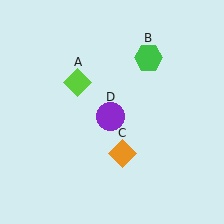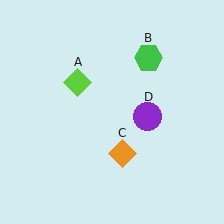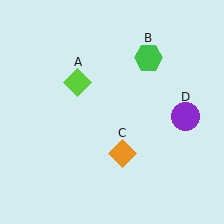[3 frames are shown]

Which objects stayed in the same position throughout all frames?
Lime diamond (object A) and green hexagon (object B) and orange diamond (object C) remained stationary.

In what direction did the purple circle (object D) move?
The purple circle (object D) moved right.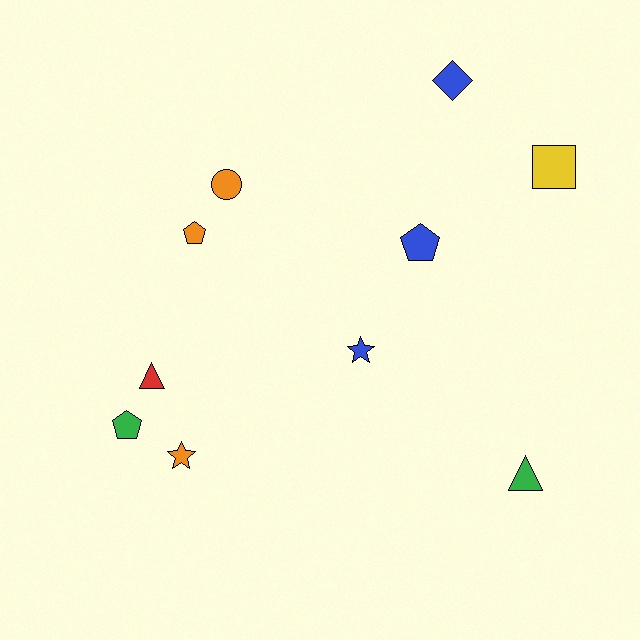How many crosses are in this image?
There are no crosses.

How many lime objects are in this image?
There are no lime objects.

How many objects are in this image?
There are 10 objects.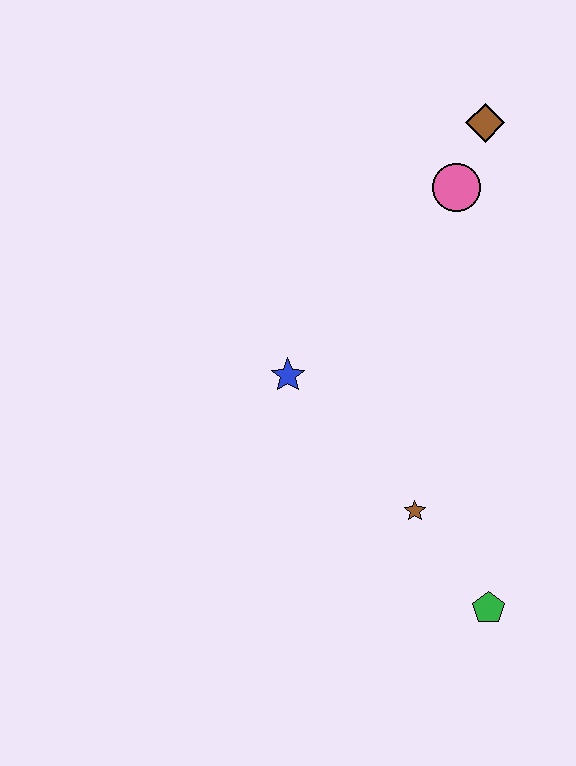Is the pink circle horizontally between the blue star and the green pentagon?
Yes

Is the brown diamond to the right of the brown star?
Yes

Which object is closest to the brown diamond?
The pink circle is closest to the brown diamond.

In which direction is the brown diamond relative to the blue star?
The brown diamond is above the blue star.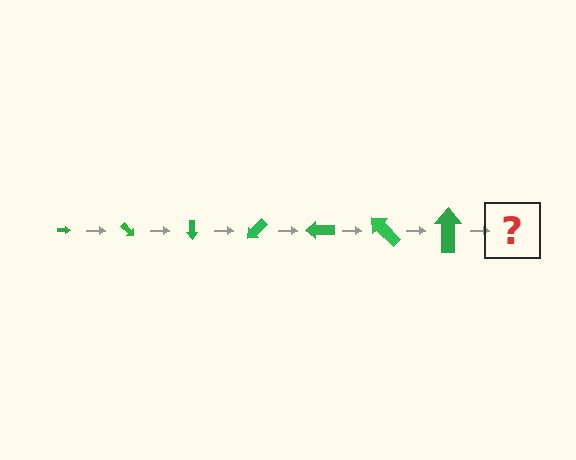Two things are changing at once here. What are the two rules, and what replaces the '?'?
The two rules are that the arrow grows larger each step and it rotates 45 degrees each step. The '?' should be an arrow, larger than the previous one and rotated 315 degrees from the start.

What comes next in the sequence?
The next element should be an arrow, larger than the previous one and rotated 315 degrees from the start.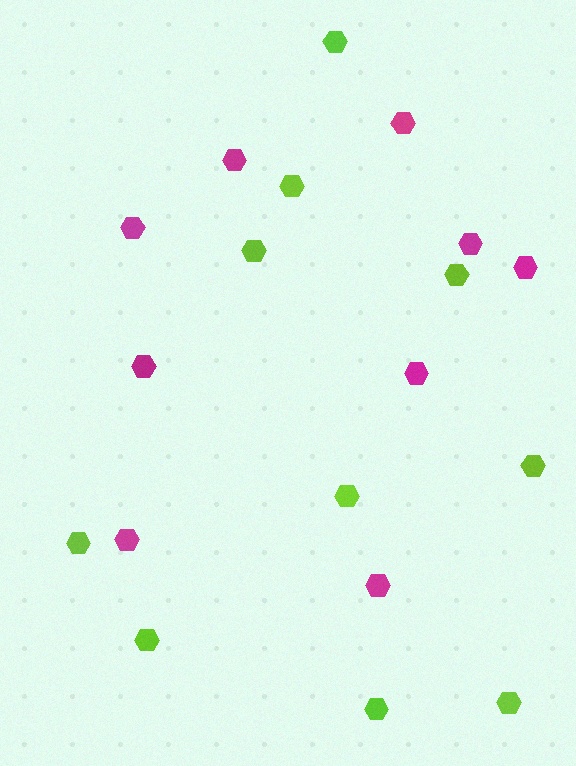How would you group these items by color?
There are 2 groups: one group of magenta hexagons (9) and one group of lime hexagons (10).